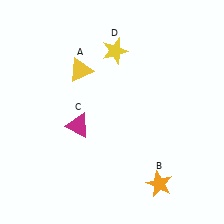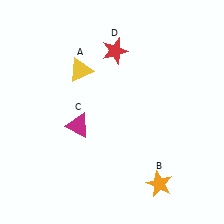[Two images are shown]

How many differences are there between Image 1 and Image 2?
There is 1 difference between the two images.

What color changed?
The star (D) changed from yellow in Image 1 to red in Image 2.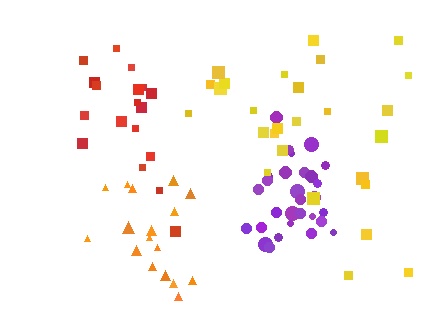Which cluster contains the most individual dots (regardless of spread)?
Purple (29).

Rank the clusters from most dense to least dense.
purple, orange, red, yellow.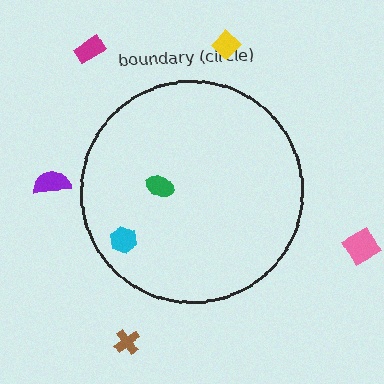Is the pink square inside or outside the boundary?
Outside.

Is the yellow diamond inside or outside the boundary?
Outside.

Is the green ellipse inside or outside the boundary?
Inside.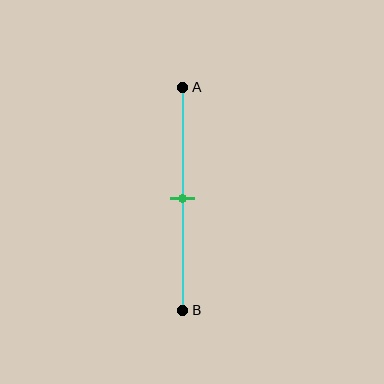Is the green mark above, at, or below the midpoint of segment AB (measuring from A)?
The green mark is approximately at the midpoint of segment AB.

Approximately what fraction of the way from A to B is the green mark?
The green mark is approximately 50% of the way from A to B.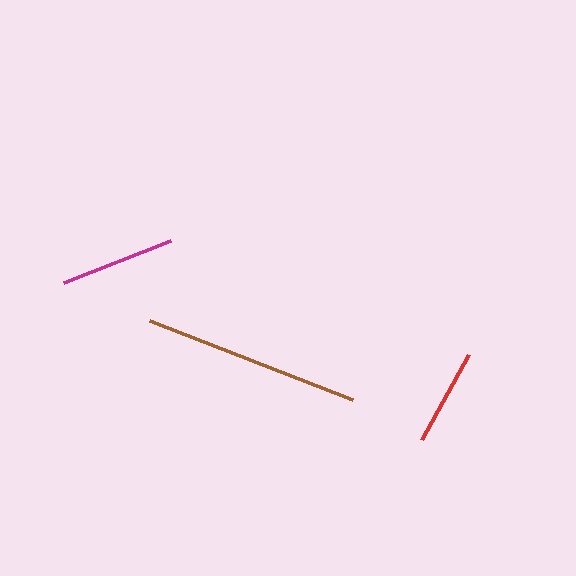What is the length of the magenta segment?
The magenta segment is approximately 115 pixels long.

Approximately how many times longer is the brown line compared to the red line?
The brown line is approximately 2.2 times the length of the red line.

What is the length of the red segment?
The red segment is approximately 97 pixels long.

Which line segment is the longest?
The brown line is the longest at approximately 217 pixels.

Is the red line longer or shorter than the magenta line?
The magenta line is longer than the red line.